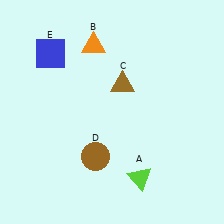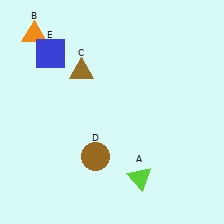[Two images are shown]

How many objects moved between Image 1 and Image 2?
2 objects moved between the two images.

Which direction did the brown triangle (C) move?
The brown triangle (C) moved left.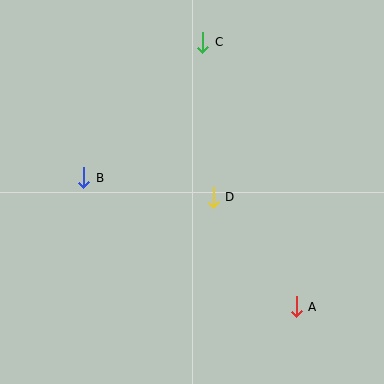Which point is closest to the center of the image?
Point D at (213, 197) is closest to the center.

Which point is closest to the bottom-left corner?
Point B is closest to the bottom-left corner.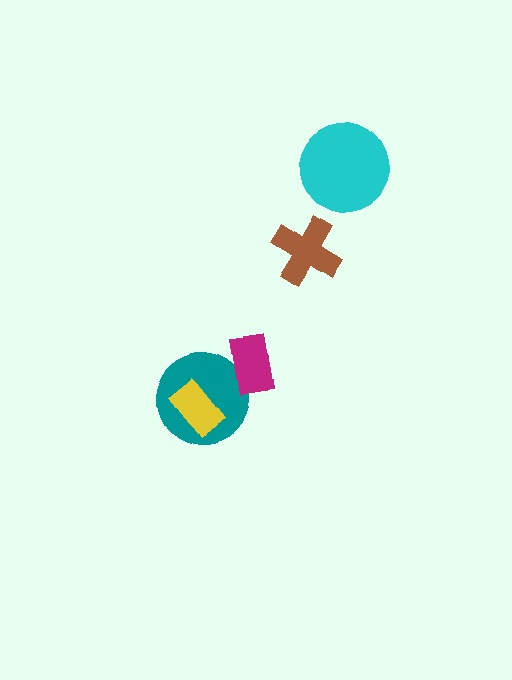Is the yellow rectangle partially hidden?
No, no other shape covers it.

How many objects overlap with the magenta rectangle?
1 object overlaps with the magenta rectangle.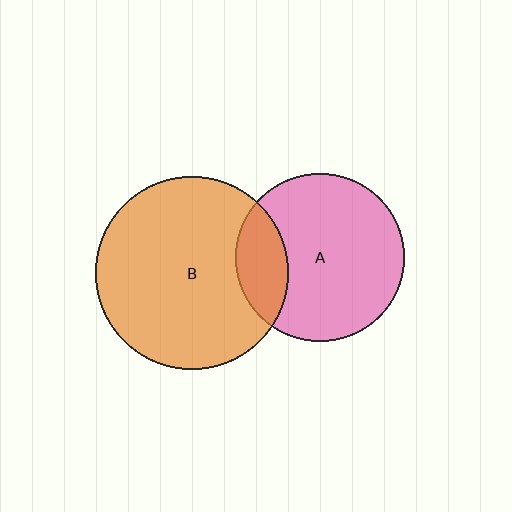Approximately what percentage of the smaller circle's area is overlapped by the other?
Approximately 20%.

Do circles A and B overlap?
Yes.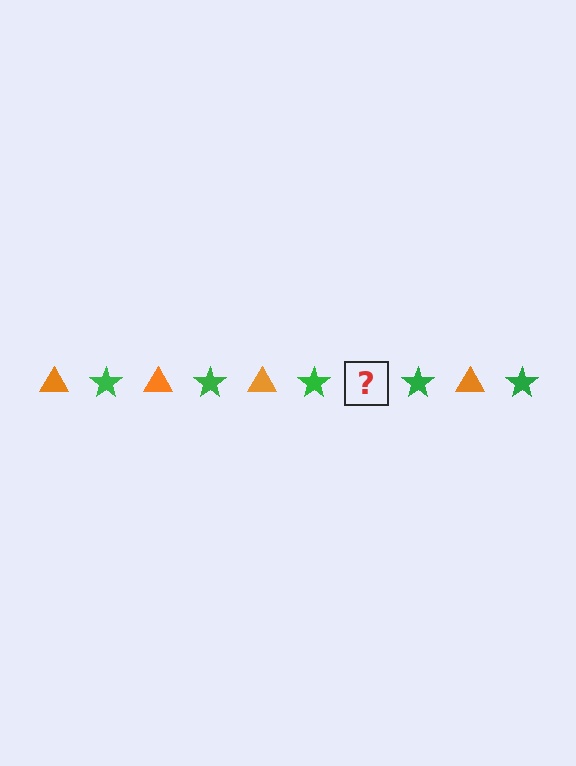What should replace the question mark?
The question mark should be replaced with an orange triangle.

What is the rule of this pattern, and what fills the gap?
The rule is that the pattern alternates between orange triangle and green star. The gap should be filled with an orange triangle.